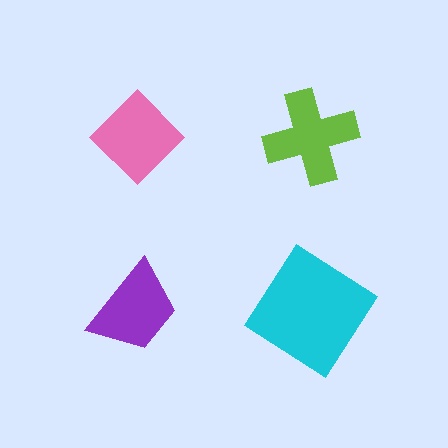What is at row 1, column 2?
A lime cross.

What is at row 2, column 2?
A cyan diamond.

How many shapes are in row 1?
2 shapes.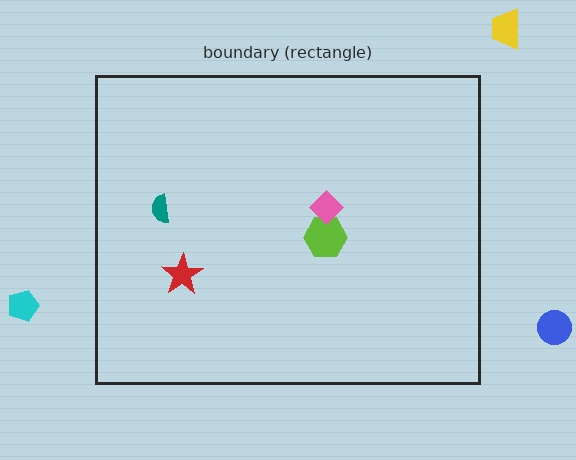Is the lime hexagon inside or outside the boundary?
Inside.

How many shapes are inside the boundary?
4 inside, 3 outside.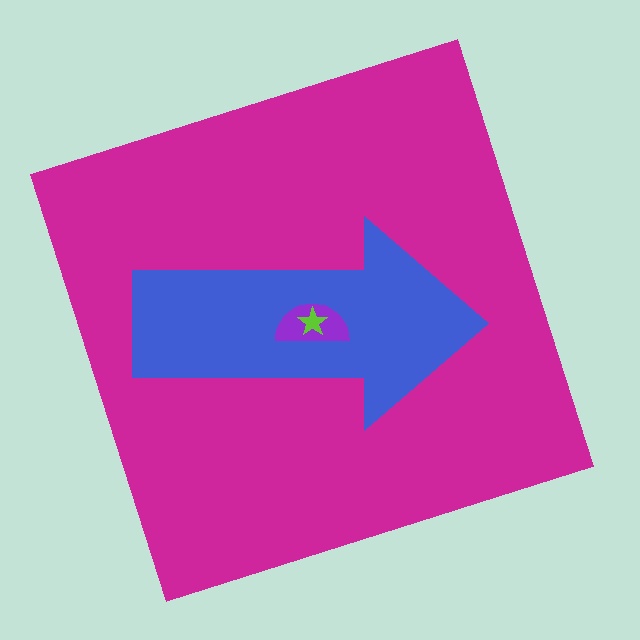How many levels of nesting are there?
4.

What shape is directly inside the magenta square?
The blue arrow.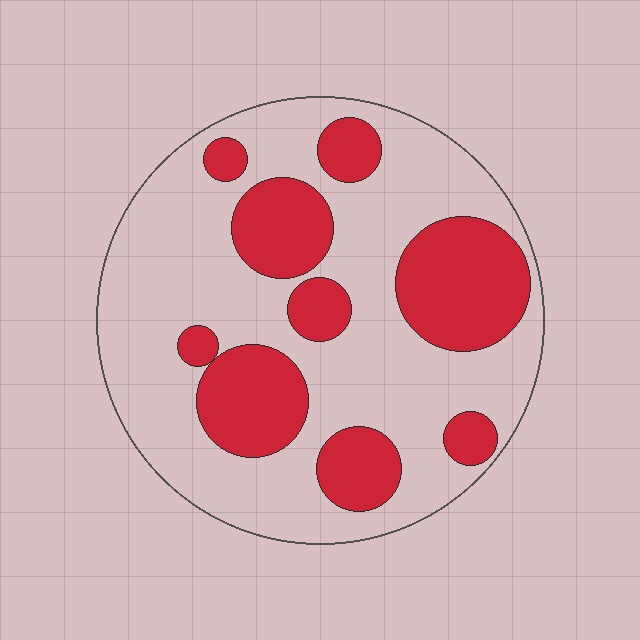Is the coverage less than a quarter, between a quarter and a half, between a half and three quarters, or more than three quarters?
Between a quarter and a half.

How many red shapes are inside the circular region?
9.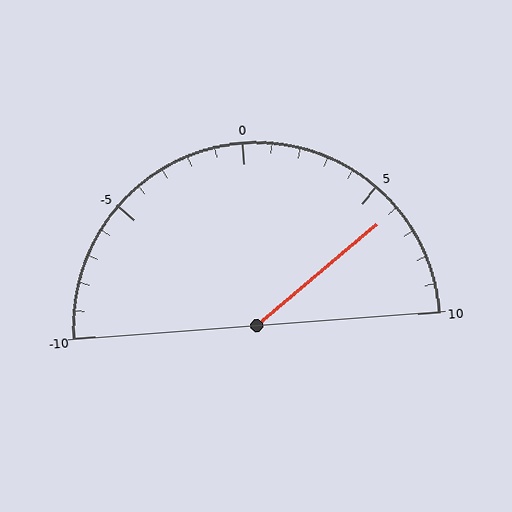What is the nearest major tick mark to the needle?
The nearest major tick mark is 5.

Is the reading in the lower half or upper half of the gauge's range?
The reading is in the upper half of the range (-10 to 10).